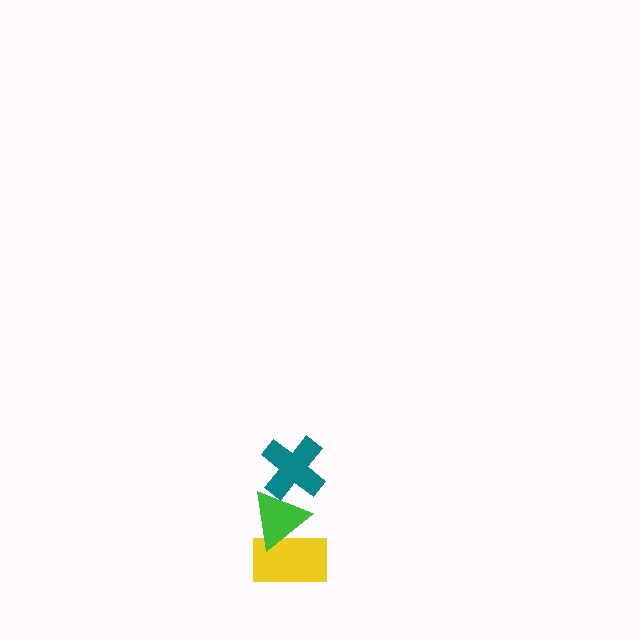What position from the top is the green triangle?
The green triangle is 2nd from the top.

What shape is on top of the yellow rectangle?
The green triangle is on top of the yellow rectangle.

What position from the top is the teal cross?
The teal cross is 1st from the top.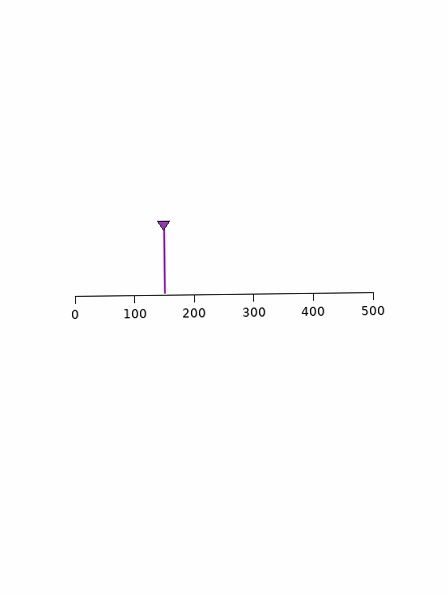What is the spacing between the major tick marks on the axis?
The major ticks are spaced 100 apart.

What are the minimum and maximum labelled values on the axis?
The axis runs from 0 to 500.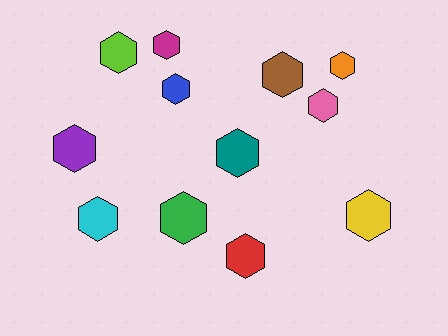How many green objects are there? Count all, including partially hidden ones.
There is 1 green object.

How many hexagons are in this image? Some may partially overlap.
There are 12 hexagons.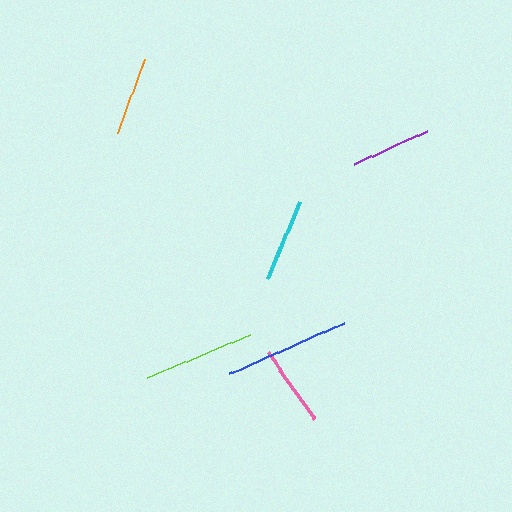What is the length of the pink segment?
The pink segment is approximately 81 pixels long.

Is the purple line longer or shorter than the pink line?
The pink line is longer than the purple line.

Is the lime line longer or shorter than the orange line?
The lime line is longer than the orange line.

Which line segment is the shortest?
The orange line is the shortest at approximately 79 pixels.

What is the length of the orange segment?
The orange segment is approximately 79 pixels long.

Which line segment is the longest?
The blue line is the longest at approximately 125 pixels.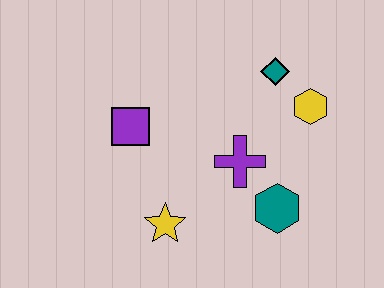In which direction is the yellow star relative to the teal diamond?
The yellow star is below the teal diamond.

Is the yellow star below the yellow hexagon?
Yes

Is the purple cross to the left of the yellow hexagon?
Yes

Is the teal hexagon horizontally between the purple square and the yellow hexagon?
Yes